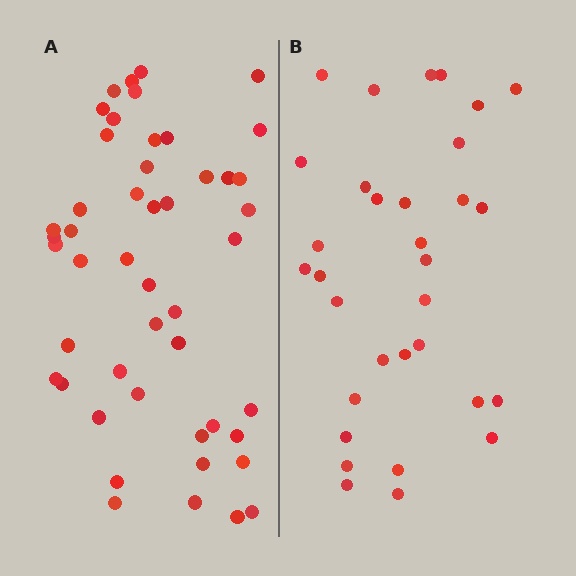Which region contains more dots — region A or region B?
Region A (the left region) has more dots.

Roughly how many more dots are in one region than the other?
Region A has approximately 15 more dots than region B.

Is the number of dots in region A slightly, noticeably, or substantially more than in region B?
Region A has substantially more. The ratio is roughly 1.5 to 1.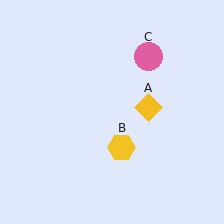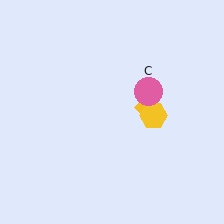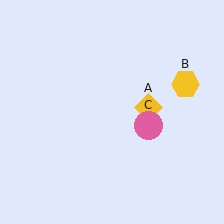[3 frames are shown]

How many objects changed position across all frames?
2 objects changed position: yellow hexagon (object B), pink circle (object C).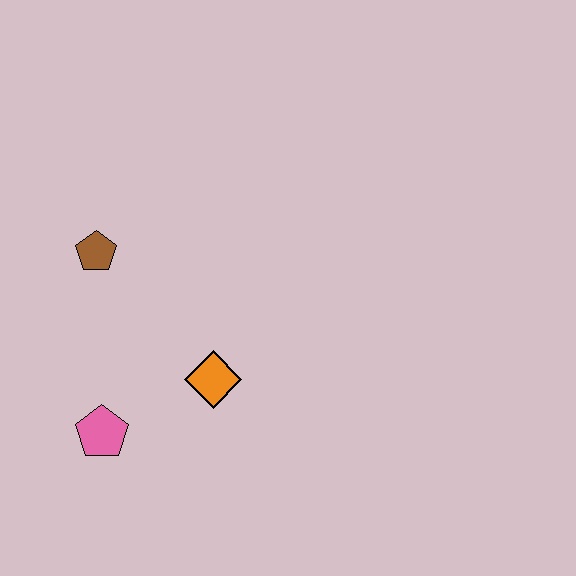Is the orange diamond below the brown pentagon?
Yes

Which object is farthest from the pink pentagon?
The brown pentagon is farthest from the pink pentagon.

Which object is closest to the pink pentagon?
The orange diamond is closest to the pink pentagon.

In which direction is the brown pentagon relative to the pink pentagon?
The brown pentagon is above the pink pentagon.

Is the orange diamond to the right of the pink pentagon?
Yes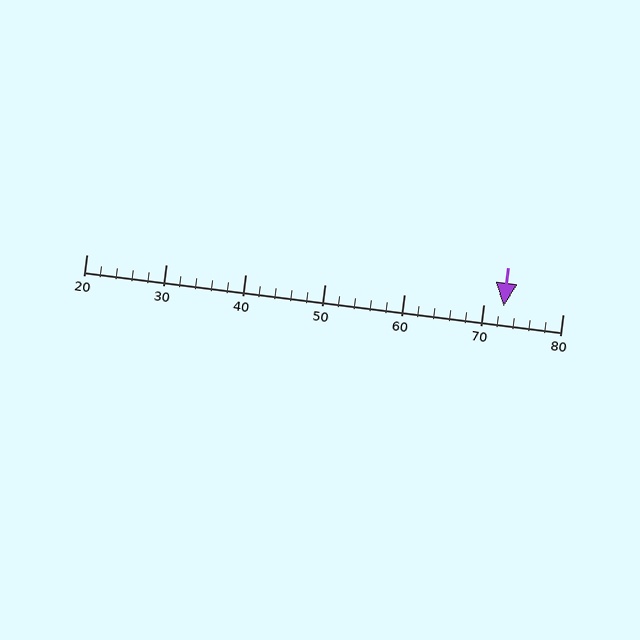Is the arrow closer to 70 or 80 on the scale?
The arrow is closer to 70.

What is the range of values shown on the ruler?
The ruler shows values from 20 to 80.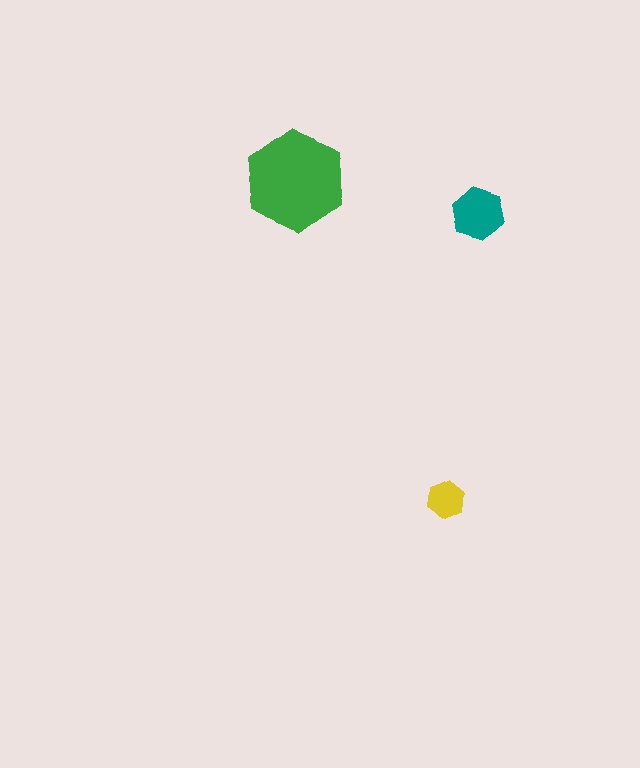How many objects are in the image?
There are 3 objects in the image.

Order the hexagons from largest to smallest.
the green one, the teal one, the yellow one.